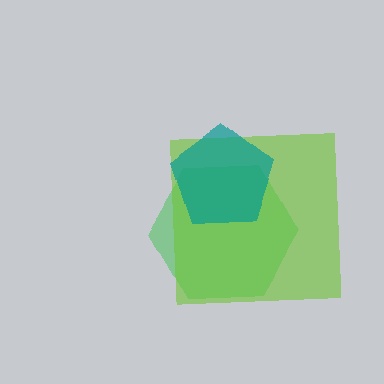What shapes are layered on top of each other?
The layered shapes are: a green hexagon, a lime square, a teal pentagon.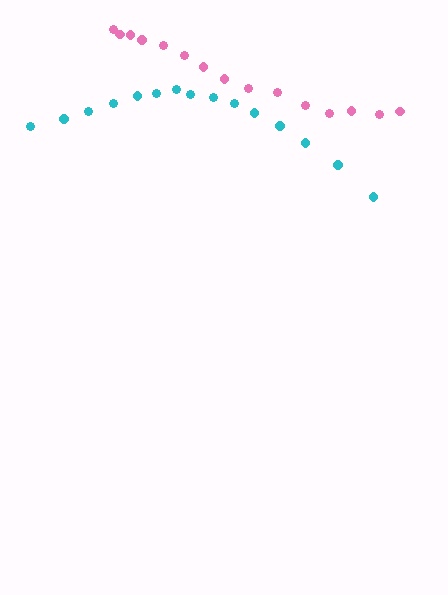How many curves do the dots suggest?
There are 2 distinct paths.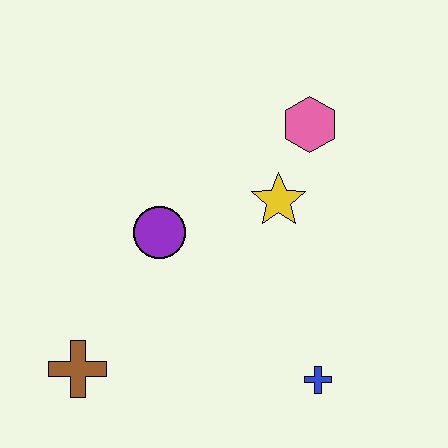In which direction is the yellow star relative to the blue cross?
The yellow star is above the blue cross.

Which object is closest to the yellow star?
The pink hexagon is closest to the yellow star.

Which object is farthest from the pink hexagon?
The brown cross is farthest from the pink hexagon.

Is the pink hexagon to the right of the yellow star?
Yes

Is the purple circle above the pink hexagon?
No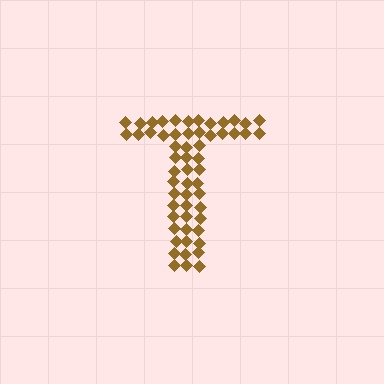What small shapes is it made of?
It is made of small diamonds.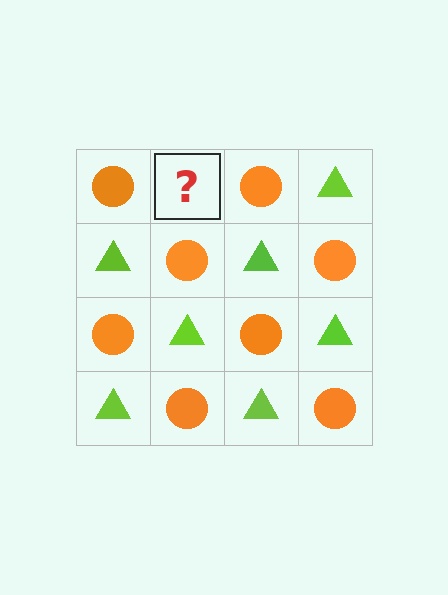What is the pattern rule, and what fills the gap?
The rule is that it alternates orange circle and lime triangle in a checkerboard pattern. The gap should be filled with a lime triangle.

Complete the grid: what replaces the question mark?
The question mark should be replaced with a lime triangle.